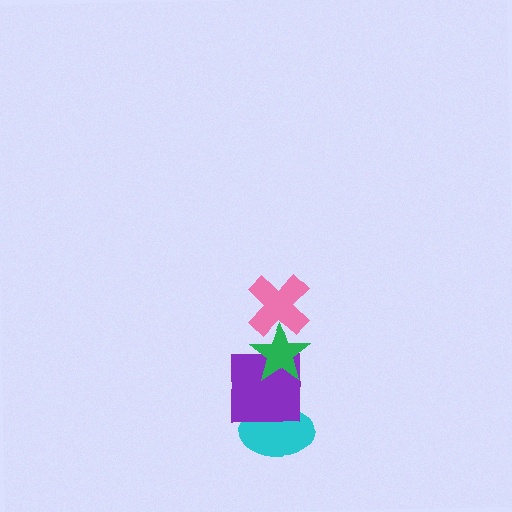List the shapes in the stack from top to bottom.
From top to bottom: the pink cross, the green star, the purple square, the cyan ellipse.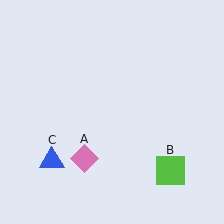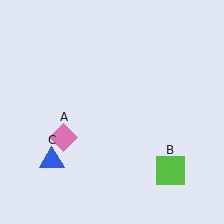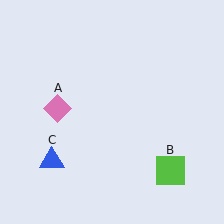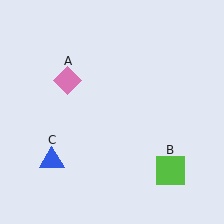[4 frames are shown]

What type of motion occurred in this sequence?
The pink diamond (object A) rotated clockwise around the center of the scene.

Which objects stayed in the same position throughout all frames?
Lime square (object B) and blue triangle (object C) remained stationary.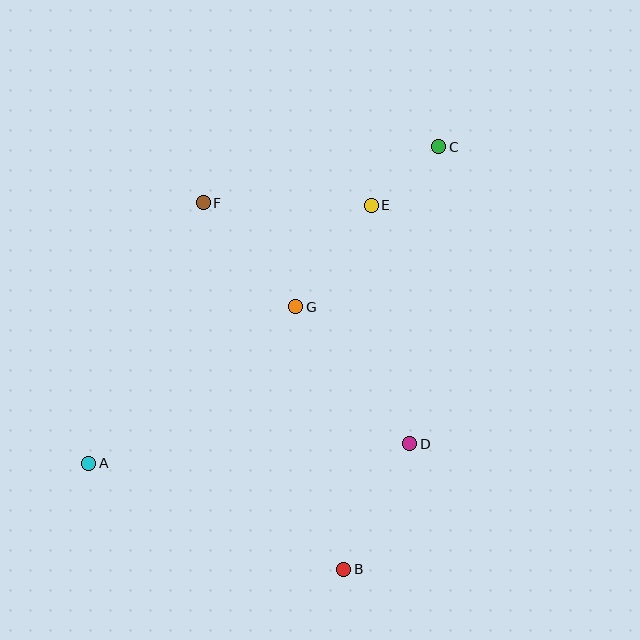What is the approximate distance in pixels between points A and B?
The distance between A and B is approximately 276 pixels.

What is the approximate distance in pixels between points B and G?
The distance between B and G is approximately 267 pixels.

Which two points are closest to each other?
Points C and E are closest to each other.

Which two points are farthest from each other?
Points A and C are farthest from each other.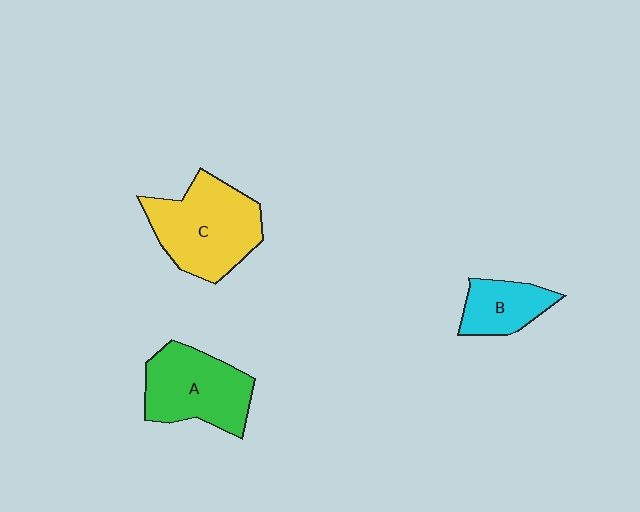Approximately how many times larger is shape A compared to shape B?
Approximately 1.7 times.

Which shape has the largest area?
Shape C (yellow).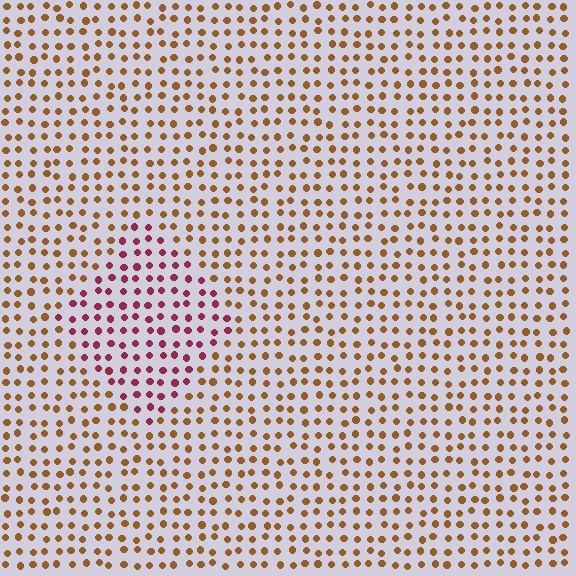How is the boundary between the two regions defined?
The boundary is defined purely by a slight shift in hue (about 49 degrees). Spacing, size, and orientation are identical on both sides.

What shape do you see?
I see a diamond.